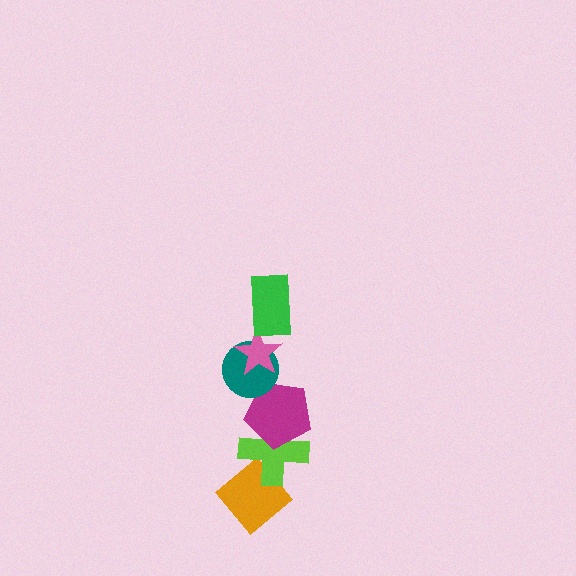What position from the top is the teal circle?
The teal circle is 3rd from the top.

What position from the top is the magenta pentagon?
The magenta pentagon is 4th from the top.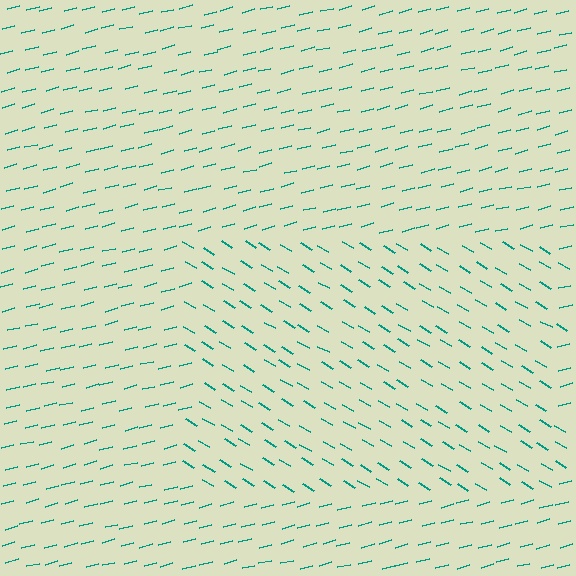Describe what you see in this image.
The image is filled with small teal line segments. A rectangle region in the image has lines oriented differently from the surrounding lines, creating a visible texture boundary.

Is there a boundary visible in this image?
Yes, there is a texture boundary formed by a change in line orientation.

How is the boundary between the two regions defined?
The boundary is defined purely by a change in line orientation (approximately 45 degrees difference). All lines are the same color and thickness.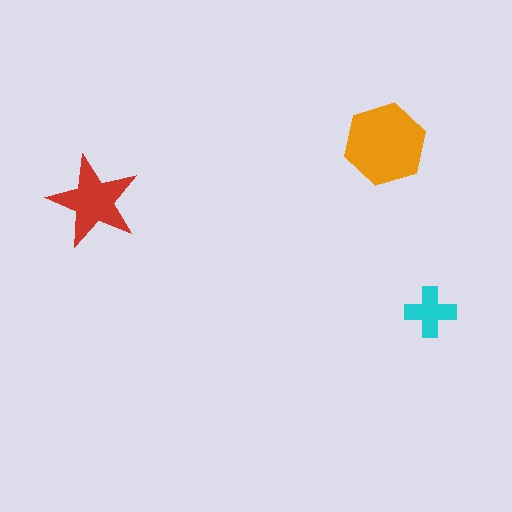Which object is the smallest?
The cyan cross.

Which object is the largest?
The orange hexagon.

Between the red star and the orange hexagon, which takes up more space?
The orange hexagon.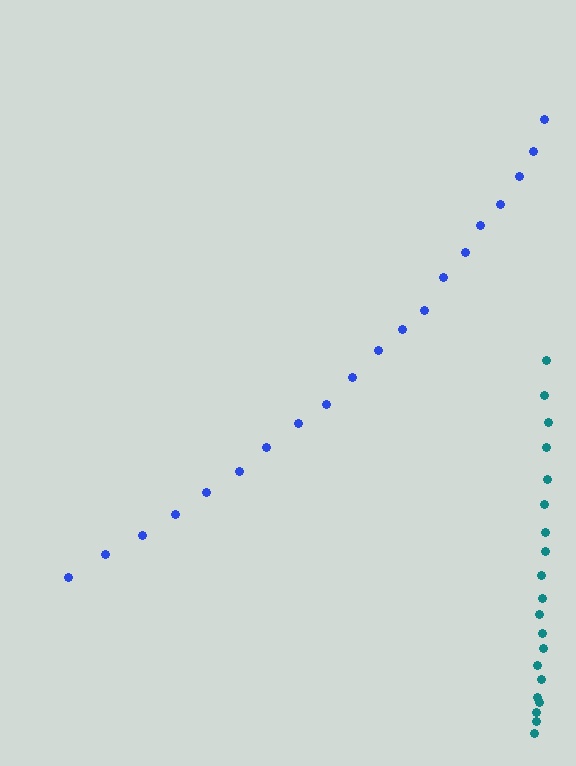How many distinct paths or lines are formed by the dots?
There are 2 distinct paths.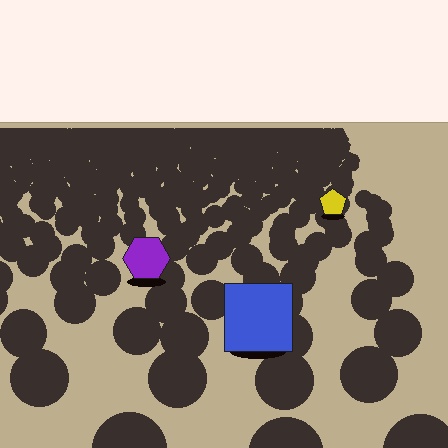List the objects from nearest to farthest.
From nearest to farthest: the blue square, the purple hexagon, the yellow pentagon.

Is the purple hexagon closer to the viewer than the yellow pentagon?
Yes. The purple hexagon is closer — you can tell from the texture gradient: the ground texture is coarser near it.